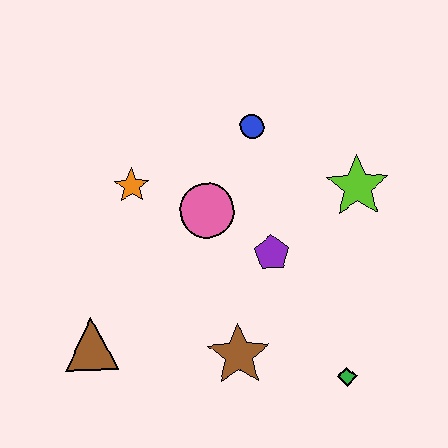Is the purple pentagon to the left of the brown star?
No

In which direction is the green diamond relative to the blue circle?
The green diamond is below the blue circle.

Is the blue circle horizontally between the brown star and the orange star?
No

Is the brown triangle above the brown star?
Yes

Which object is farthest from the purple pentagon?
The brown triangle is farthest from the purple pentagon.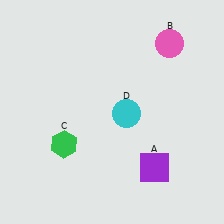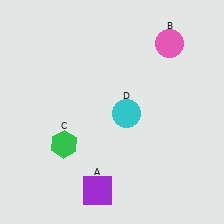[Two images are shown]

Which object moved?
The purple square (A) moved left.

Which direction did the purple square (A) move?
The purple square (A) moved left.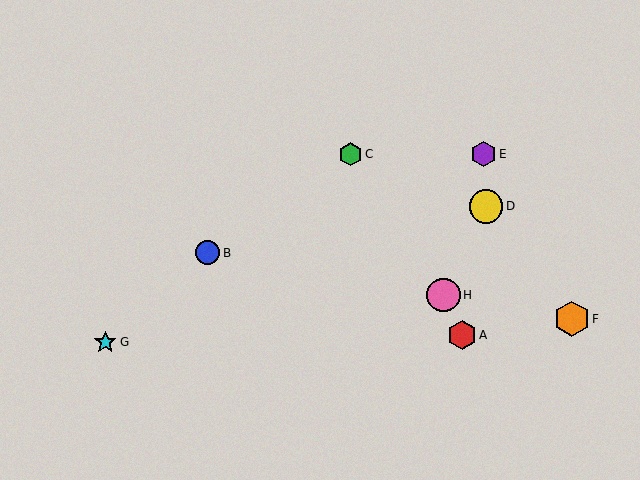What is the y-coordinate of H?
Object H is at y≈295.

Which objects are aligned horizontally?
Objects C, E are aligned horizontally.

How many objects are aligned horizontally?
2 objects (C, E) are aligned horizontally.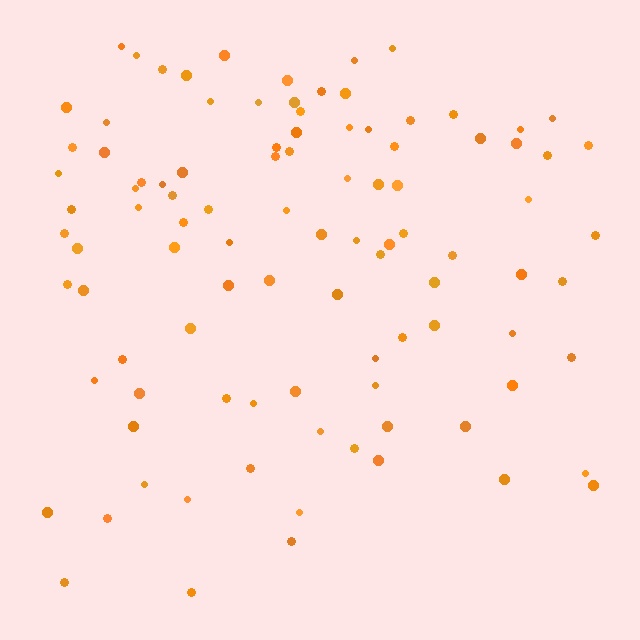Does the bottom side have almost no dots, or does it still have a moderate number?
Still a moderate number, just noticeably fewer than the top.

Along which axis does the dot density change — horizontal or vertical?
Vertical.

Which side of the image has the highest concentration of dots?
The top.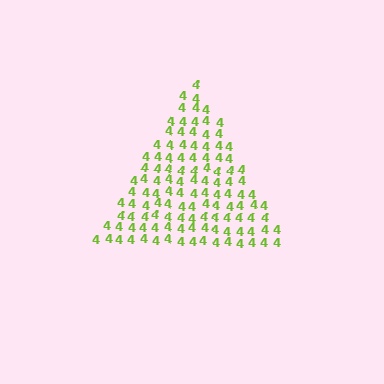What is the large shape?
The large shape is a triangle.